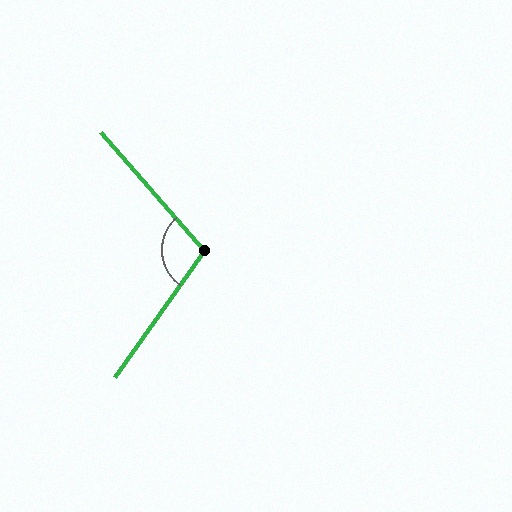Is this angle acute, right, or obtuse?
It is obtuse.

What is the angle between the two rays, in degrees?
Approximately 103 degrees.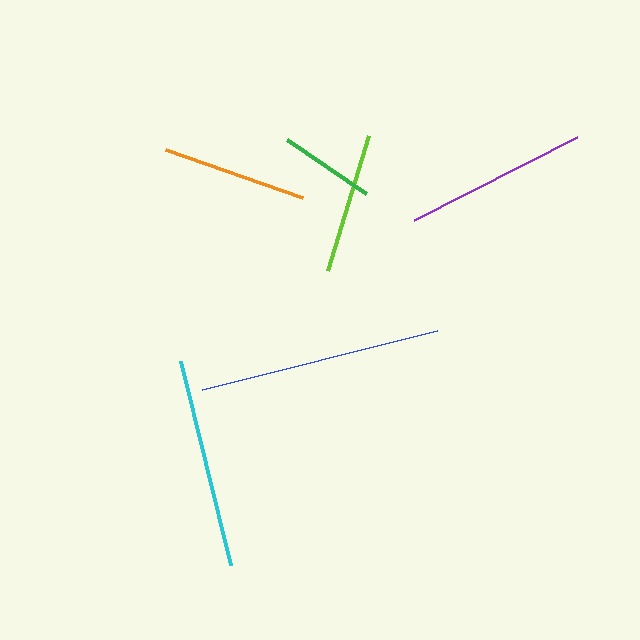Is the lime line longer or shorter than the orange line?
The orange line is longer than the lime line.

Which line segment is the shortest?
The green line is the shortest at approximately 95 pixels.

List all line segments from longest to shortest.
From longest to shortest: blue, cyan, purple, orange, lime, green.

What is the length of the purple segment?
The purple segment is approximately 183 pixels long.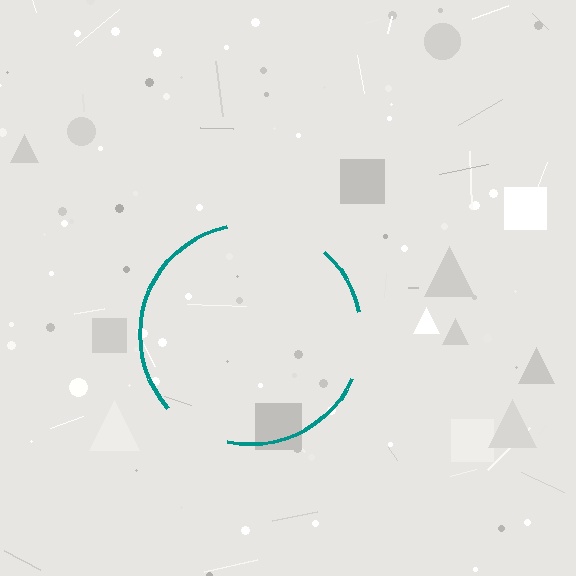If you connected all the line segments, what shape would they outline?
They would outline a circle.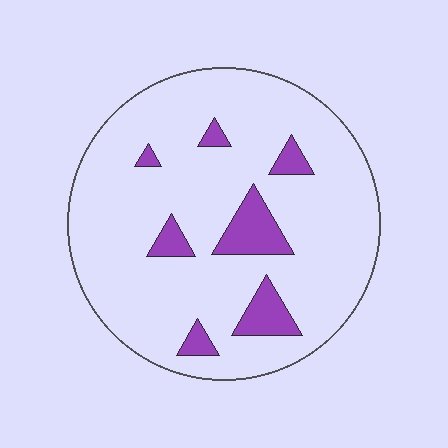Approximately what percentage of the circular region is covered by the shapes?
Approximately 10%.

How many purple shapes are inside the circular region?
7.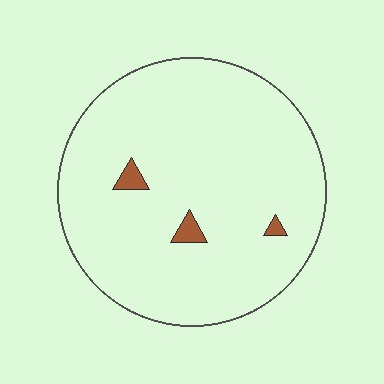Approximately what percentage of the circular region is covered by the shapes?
Approximately 5%.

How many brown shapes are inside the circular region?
3.